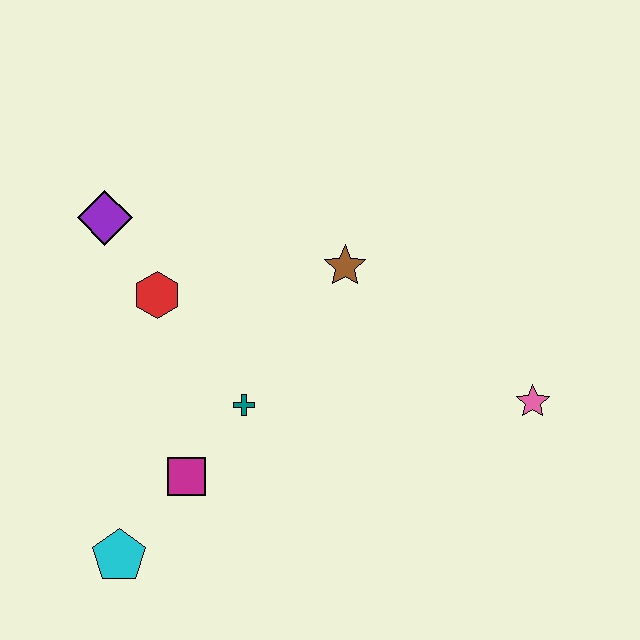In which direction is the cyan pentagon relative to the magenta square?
The cyan pentagon is below the magenta square.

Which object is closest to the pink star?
The brown star is closest to the pink star.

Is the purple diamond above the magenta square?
Yes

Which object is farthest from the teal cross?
The pink star is farthest from the teal cross.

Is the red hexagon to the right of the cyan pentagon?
Yes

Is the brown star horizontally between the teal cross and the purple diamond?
No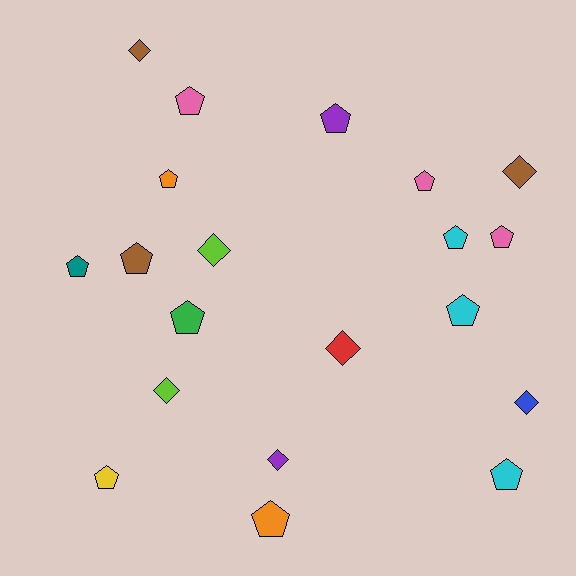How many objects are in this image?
There are 20 objects.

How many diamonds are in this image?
There are 7 diamonds.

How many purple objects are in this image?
There are 2 purple objects.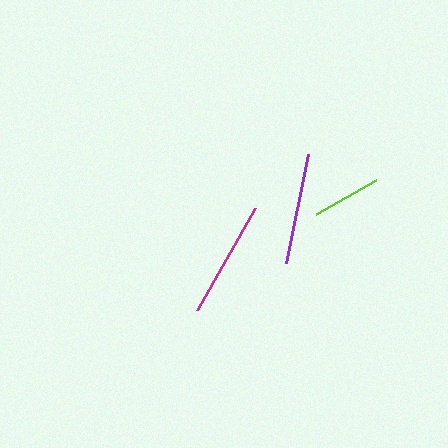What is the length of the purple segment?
The purple segment is approximately 111 pixels long.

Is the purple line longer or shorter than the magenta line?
The magenta line is longer than the purple line.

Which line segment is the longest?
The magenta line is the longest at approximately 117 pixels.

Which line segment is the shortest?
The lime line is the shortest at approximately 69 pixels.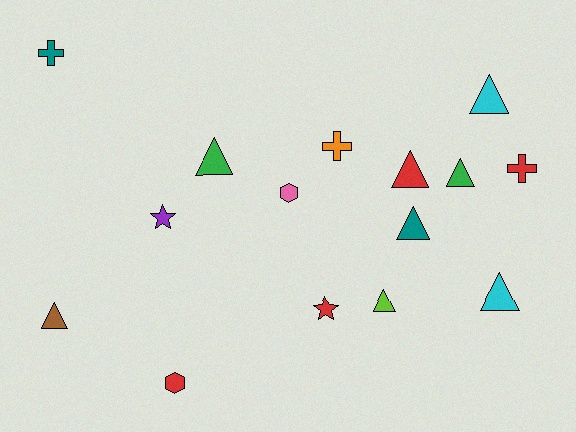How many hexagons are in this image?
There are 2 hexagons.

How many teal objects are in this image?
There are 2 teal objects.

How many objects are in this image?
There are 15 objects.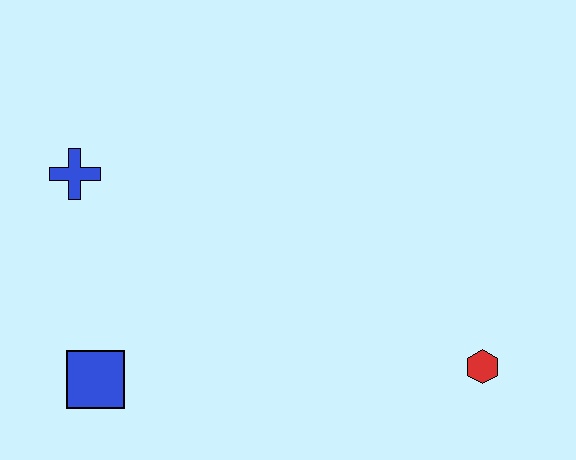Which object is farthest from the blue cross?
The red hexagon is farthest from the blue cross.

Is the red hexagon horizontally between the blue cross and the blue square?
No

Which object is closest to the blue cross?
The blue square is closest to the blue cross.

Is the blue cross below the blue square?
No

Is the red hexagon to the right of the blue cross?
Yes